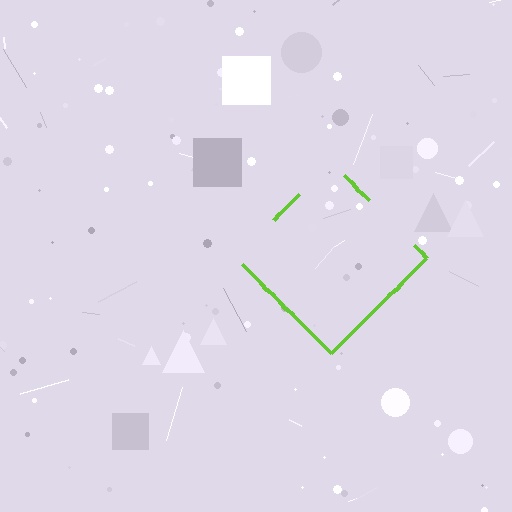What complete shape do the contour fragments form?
The contour fragments form a diamond.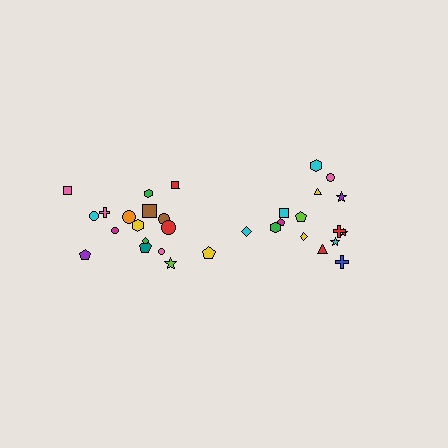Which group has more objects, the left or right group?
The left group.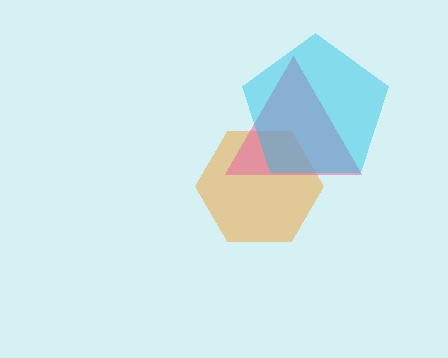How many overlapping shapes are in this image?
There are 3 overlapping shapes in the image.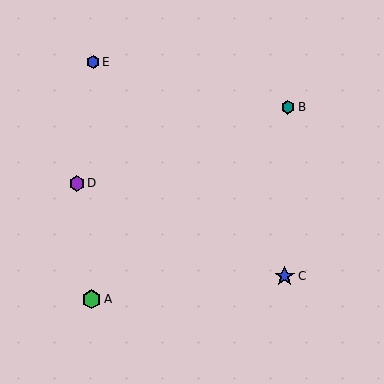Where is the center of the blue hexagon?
The center of the blue hexagon is at (93, 62).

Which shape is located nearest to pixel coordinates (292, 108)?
The teal hexagon (labeled B) at (288, 107) is nearest to that location.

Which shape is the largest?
The blue star (labeled C) is the largest.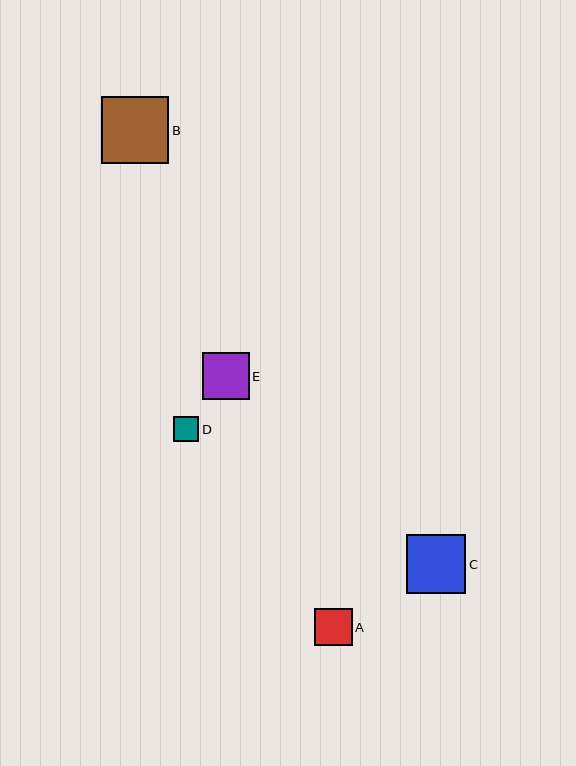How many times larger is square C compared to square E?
Square C is approximately 1.3 times the size of square E.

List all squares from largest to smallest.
From largest to smallest: B, C, E, A, D.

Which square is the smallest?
Square D is the smallest with a size of approximately 25 pixels.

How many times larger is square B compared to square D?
Square B is approximately 2.7 times the size of square D.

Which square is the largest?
Square B is the largest with a size of approximately 67 pixels.